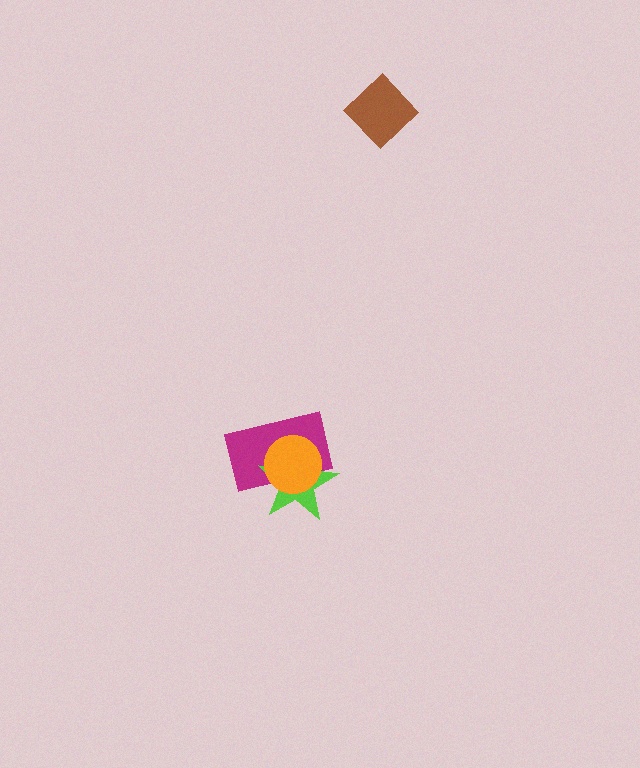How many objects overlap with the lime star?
2 objects overlap with the lime star.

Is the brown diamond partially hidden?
No, no other shape covers it.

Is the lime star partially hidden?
Yes, it is partially covered by another shape.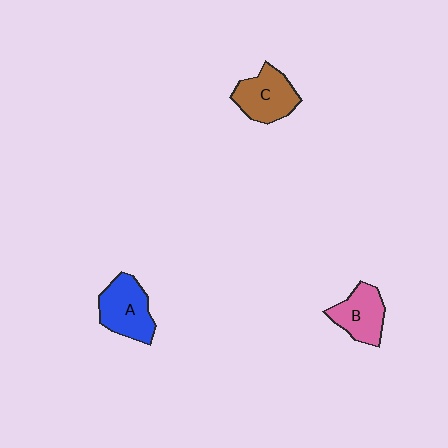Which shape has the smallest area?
Shape B (pink).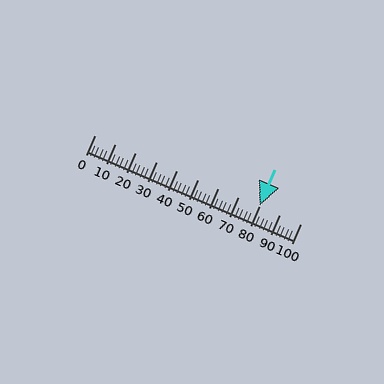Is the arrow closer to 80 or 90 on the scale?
The arrow is closer to 80.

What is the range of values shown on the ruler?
The ruler shows values from 0 to 100.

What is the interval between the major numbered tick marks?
The major tick marks are spaced 10 units apart.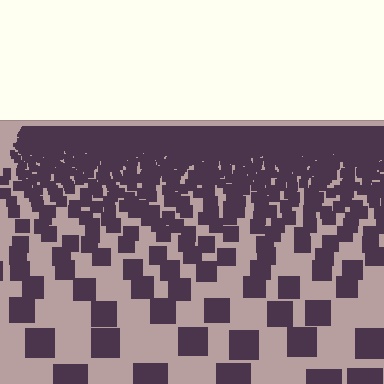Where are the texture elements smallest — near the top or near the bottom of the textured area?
Near the top.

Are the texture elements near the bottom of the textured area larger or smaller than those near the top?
Larger. Near the bottom, elements are closer to the viewer and appear at a bigger on-screen size.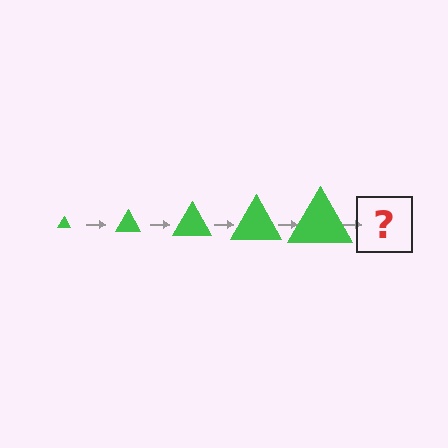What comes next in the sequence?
The next element should be a green triangle, larger than the previous one.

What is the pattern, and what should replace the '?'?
The pattern is that the triangle gets progressively larger each step. The '?' should be a green triangle, larger than the previous one.